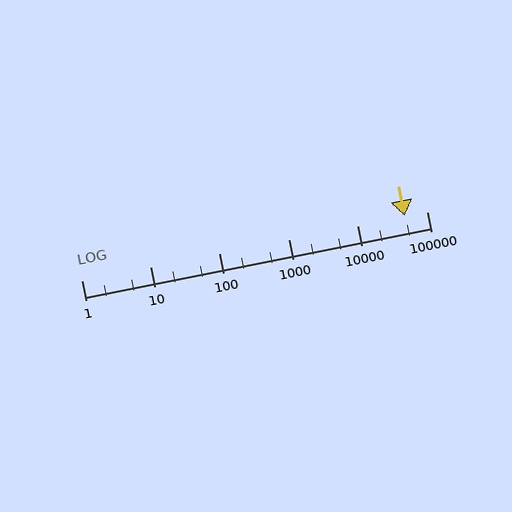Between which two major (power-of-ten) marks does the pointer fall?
The pointer is between 10000 and 100000.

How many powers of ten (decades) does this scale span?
The scale spans 5 decades, from 1 to 100000.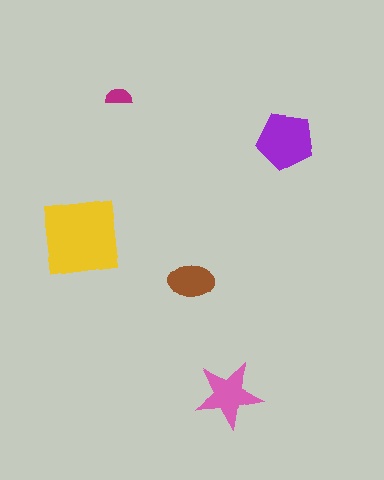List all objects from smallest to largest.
The magenta semicircle, the brown ellipse, the pink star, the purple pentagon, the yellow square.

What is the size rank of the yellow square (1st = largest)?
1st.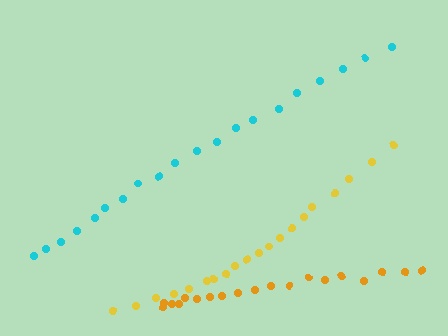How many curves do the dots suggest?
There are 3 distinct paths.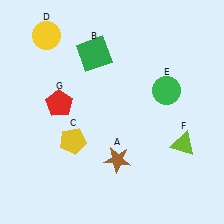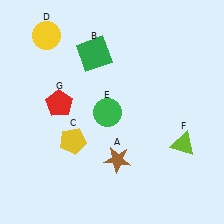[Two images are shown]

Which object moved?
The green circle (E) moved left.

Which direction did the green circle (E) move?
The green circle (E) moved left.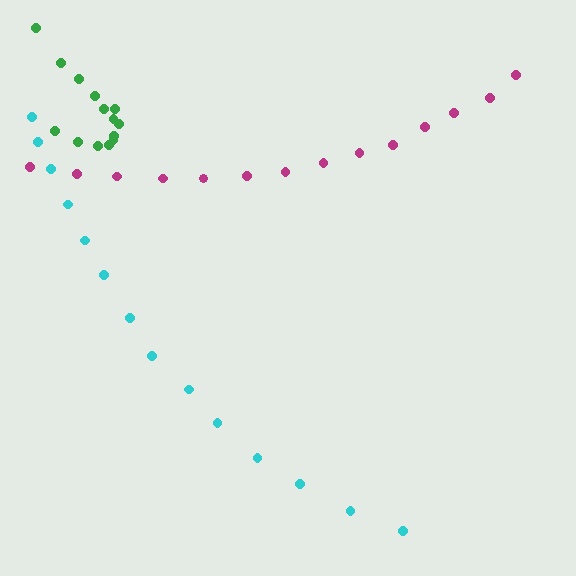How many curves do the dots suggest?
There are 3 distinct paths.